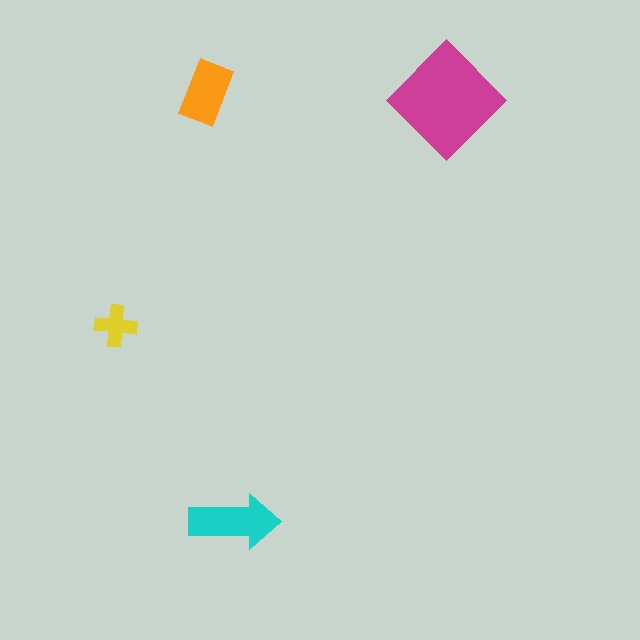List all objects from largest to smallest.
The magenta diamond, the cyan arrow, the orange rectangle, the yellow cross.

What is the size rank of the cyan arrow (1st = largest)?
2nd.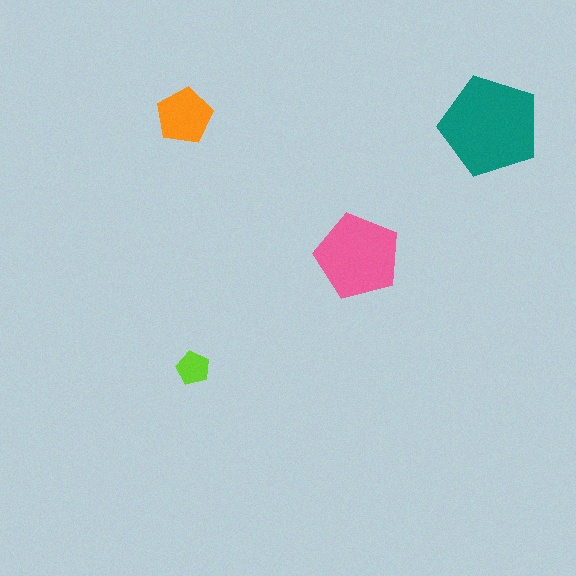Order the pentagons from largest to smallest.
the teal one, the pink one, the orange one, the lime one.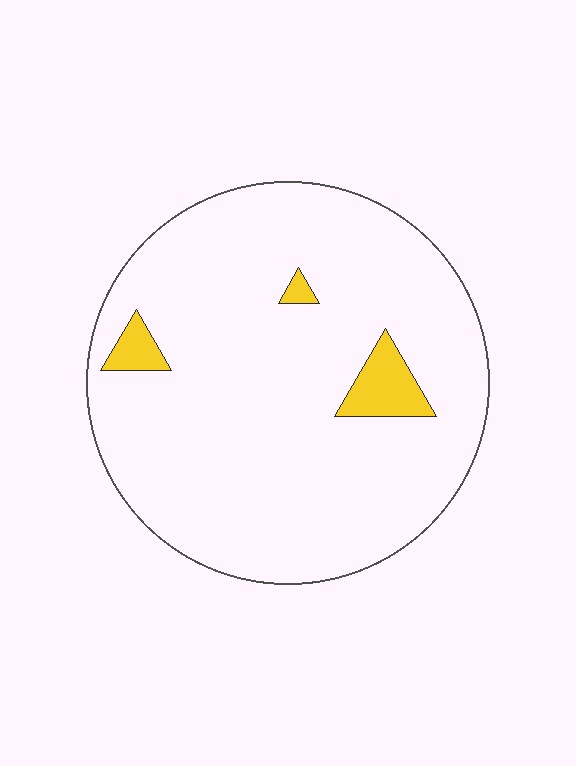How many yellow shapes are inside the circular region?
3.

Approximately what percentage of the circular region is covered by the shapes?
Approximately 5%.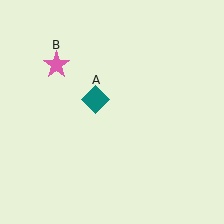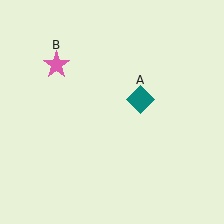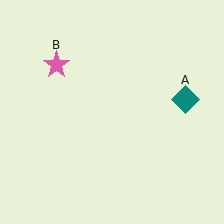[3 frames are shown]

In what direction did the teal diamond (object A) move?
The teal diamond (object A) moved right.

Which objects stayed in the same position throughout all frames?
Pink star (object B) remained stationary.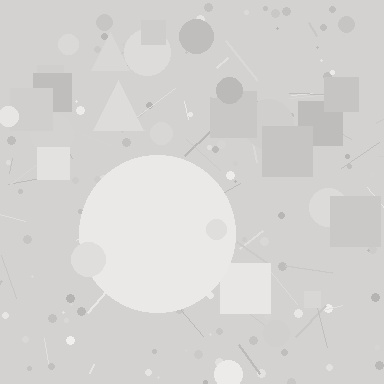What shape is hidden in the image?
A circle is hidden in the image.